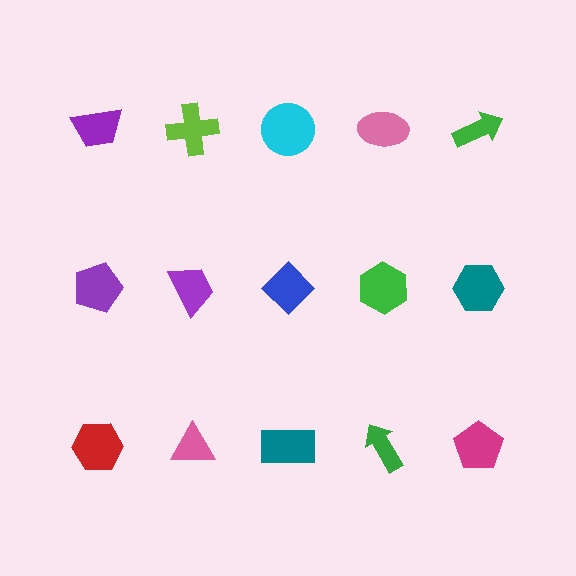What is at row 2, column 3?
A blue diamond.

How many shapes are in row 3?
5 shapes.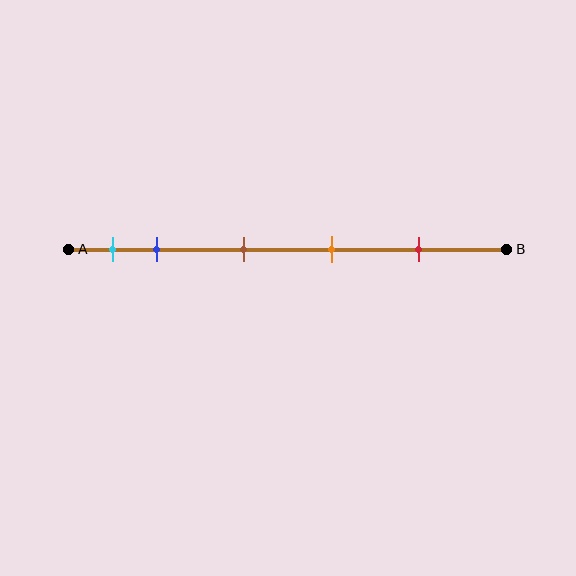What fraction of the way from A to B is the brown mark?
The brown mark is approximately 40% (0.4) of the way from A to B.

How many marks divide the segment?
There are 5 marks dividing the segment.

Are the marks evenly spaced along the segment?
No, the marks are not evenly spaced.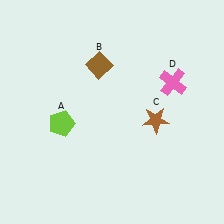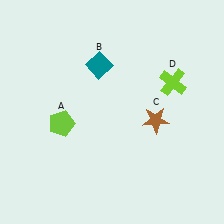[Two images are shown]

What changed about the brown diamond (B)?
In Image 1, B is brown. In Image 2, it changed to teal.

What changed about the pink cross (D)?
In Image 1, D is pink. In Image 2, it changed to lime.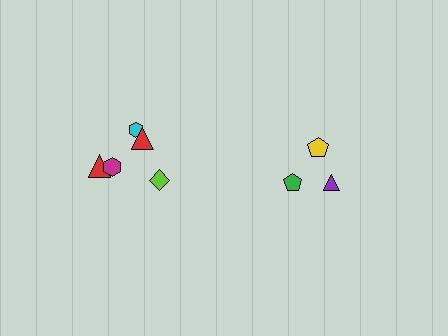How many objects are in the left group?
There are 5 objects.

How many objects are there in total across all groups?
There are 8 objects.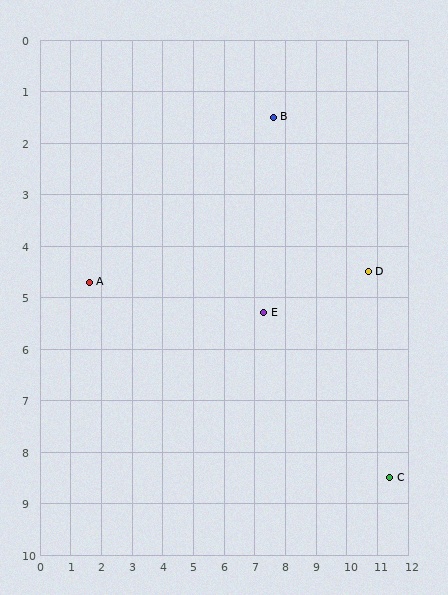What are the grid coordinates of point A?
Point A is at approximately (1.6, 4.7).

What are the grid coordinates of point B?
Point B is at approximately (7.6, 1.5).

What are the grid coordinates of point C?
Point C is at approximately (11.4, 8.5).